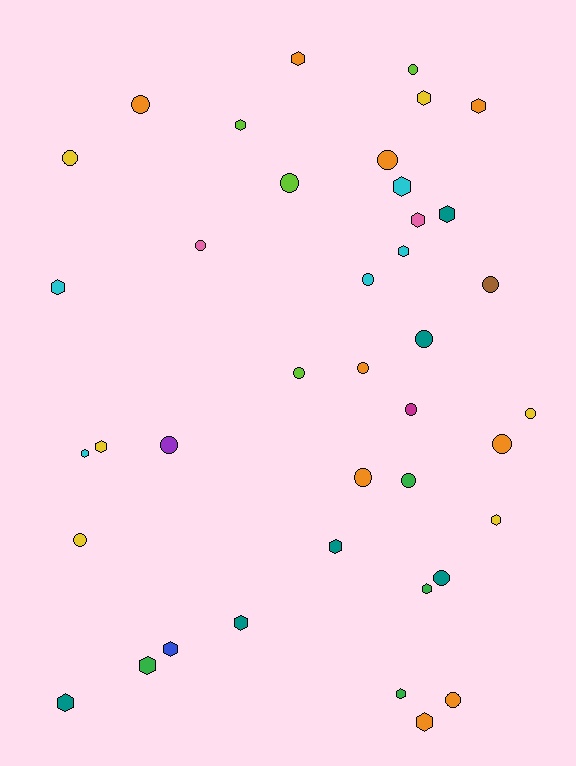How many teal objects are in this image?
There are 6 teal objects.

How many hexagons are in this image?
There are 20 hexagons.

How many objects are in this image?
There are 40 objects.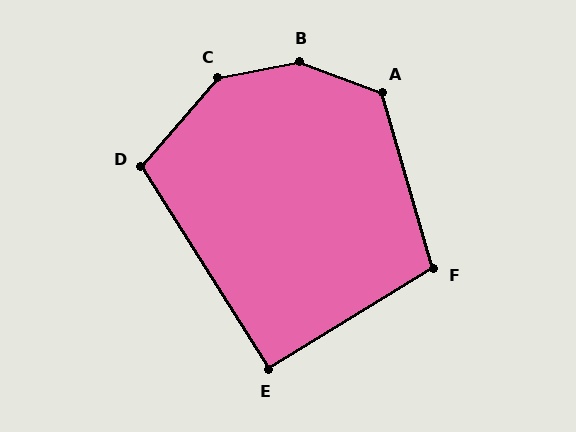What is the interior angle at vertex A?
Approximately 127 degrees (obtuse).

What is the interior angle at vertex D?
Approximately 107 degrees (obtuse).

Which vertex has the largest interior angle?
B, at approximately 148 degrees.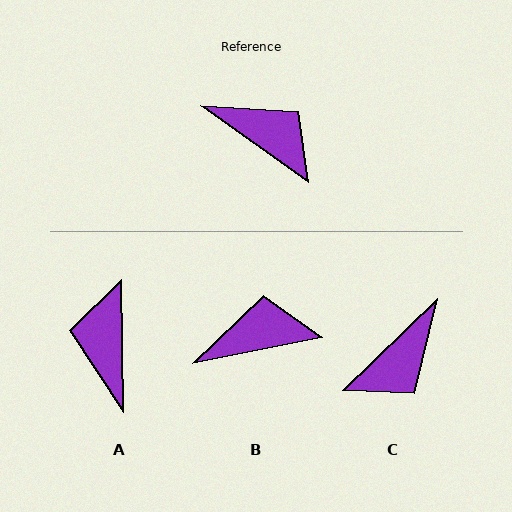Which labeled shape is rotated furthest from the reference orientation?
A, about 127 degrees away.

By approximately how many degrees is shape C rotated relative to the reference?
Approximately 101 degrees clockwise.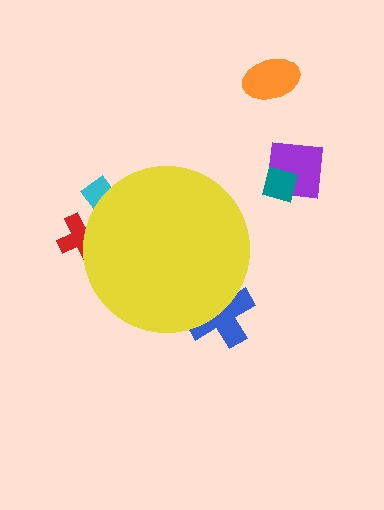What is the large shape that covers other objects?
A yellow circle.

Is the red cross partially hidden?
Yes, the red cross is partially hidden behind the yellow circle.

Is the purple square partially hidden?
No, the purple square is fully visible.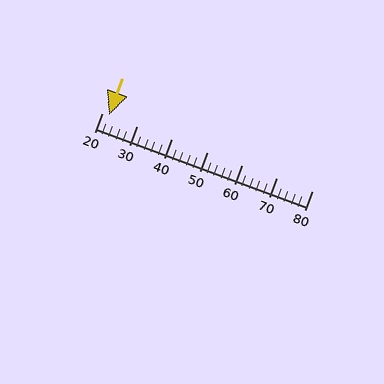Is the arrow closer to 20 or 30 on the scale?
The arrow is closer to 20.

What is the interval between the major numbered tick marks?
The major tick marks are spaced 10 units apart.